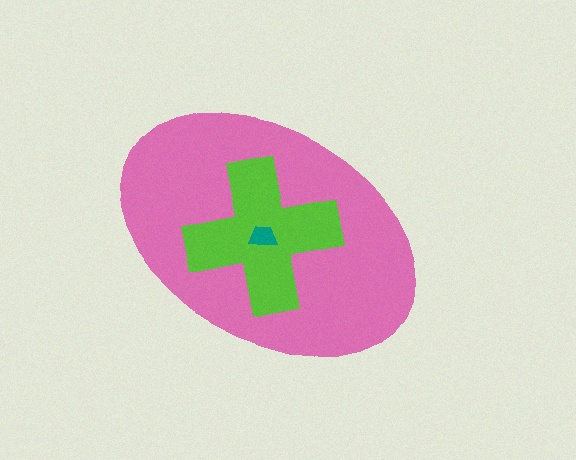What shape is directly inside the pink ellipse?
The lime cross.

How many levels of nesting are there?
3.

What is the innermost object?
The teal trapezoid.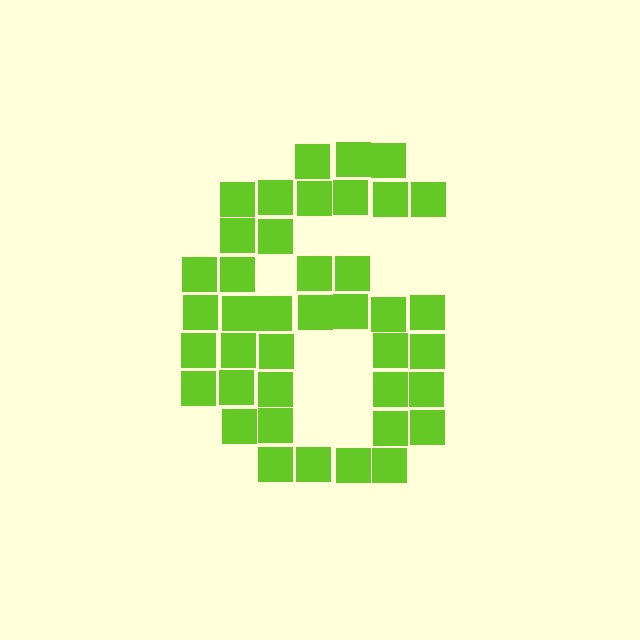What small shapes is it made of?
It is made of small squares.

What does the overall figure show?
The overall figure shows the digit 6.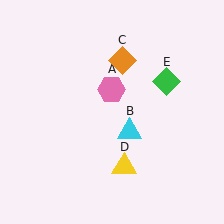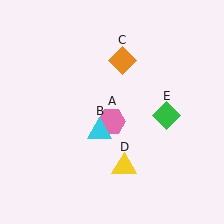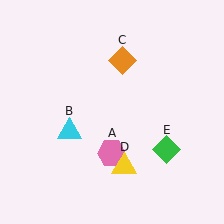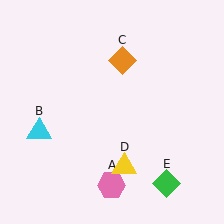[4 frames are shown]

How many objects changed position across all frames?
3 objects changed position: pink hexagon (object A), cyan triangle (object B), green diamond (object E).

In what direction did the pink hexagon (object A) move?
The pink hexagon (object A) moved down.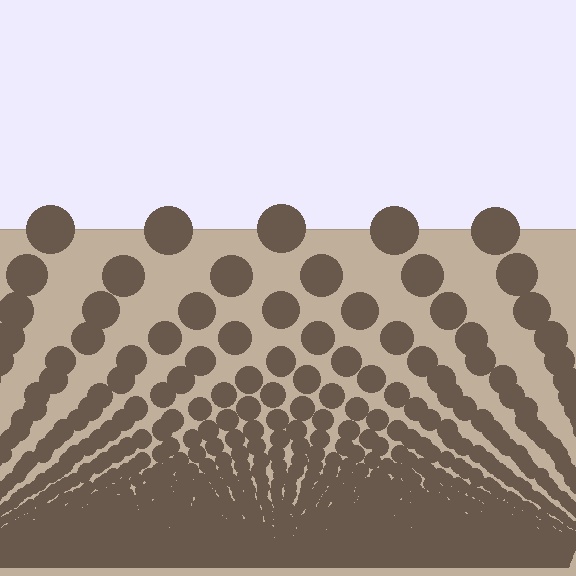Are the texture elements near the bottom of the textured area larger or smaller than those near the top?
Smaller. The gradient is inverted — elements near the bottom are smaller and denser.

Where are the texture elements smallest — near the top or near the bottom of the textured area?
Near the bottom.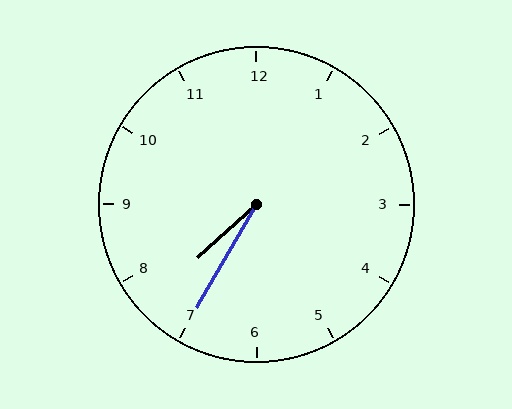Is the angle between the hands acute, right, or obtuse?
It is acute.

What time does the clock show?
7:35.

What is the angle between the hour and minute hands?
Approximately 18 degrees.